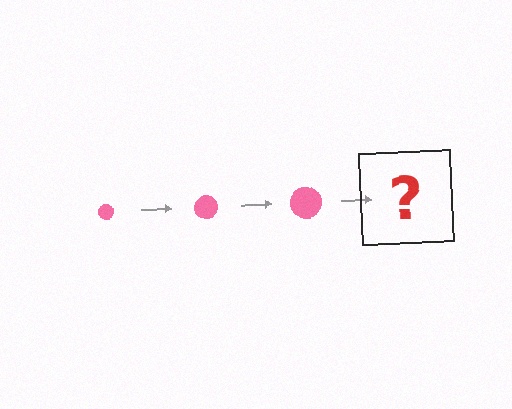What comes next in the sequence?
The next element should be a pink circle, larger than the previous one.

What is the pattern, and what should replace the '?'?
The pattern is that the circle gets progressively larger each step. The '?' should be a pink circle, larger than the previous one.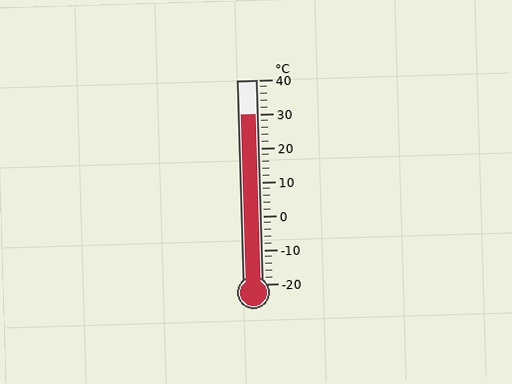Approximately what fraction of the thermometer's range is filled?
The thermometer is filled to approximately 85% of its range.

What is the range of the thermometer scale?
The thermometer scale ranges from -20°C to 40°C.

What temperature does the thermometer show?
The thermometer shows approximately 30°C.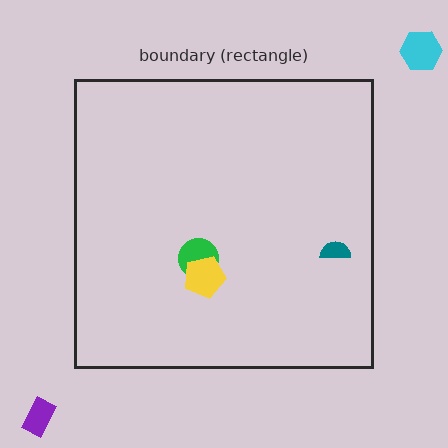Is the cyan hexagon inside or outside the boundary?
Outside.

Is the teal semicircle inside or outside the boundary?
Inside.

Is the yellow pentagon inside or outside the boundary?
Inside.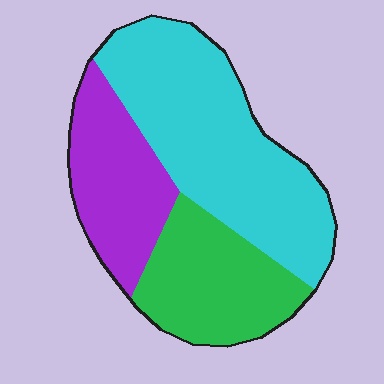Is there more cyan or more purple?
Cyan.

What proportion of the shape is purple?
Purple covers 24% of the shape.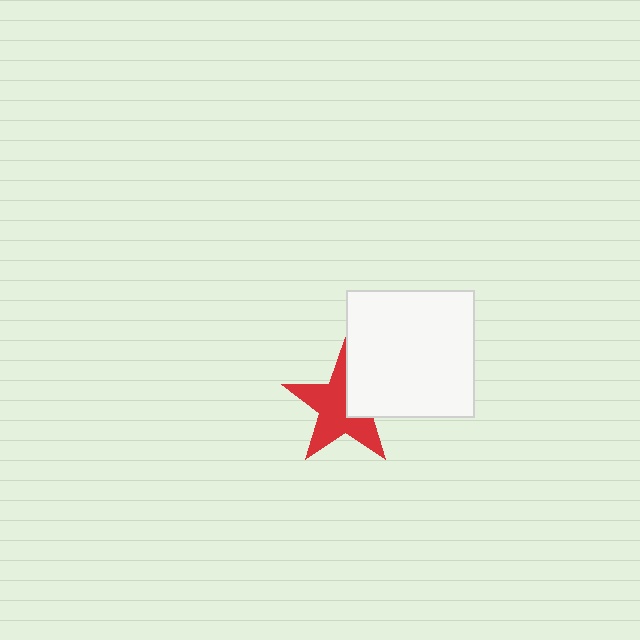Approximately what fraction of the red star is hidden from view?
Roughly 34% of the red star is hidden behind the white square.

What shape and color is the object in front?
The object in front is a white square.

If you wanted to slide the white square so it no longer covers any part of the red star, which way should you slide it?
Slide it right — that is the most direct way to separate the two shapes.